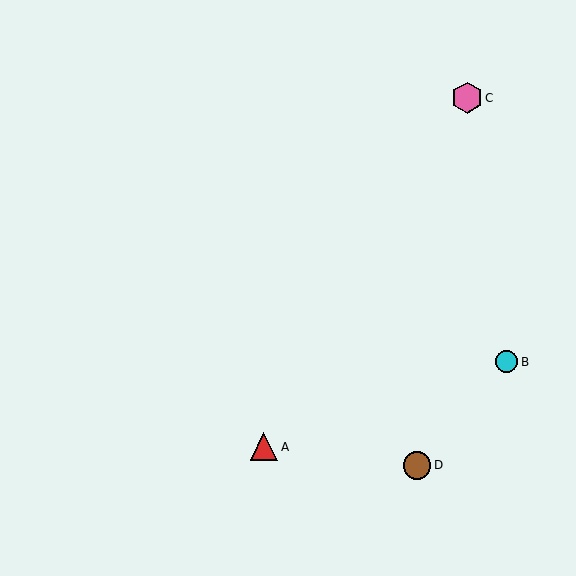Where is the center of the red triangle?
The center of the red triangle is at (264, 447).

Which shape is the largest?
The pink hexagon (labeled C) is the largest.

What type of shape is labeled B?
Shape B is a cyan circle.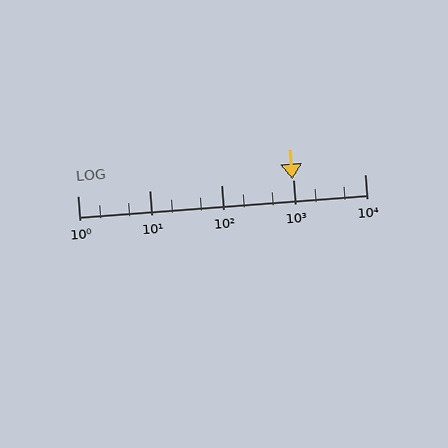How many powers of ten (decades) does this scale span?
The scale spans 4 decades, from 1 to 10000.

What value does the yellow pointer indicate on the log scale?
The pointer indicates approximately 990.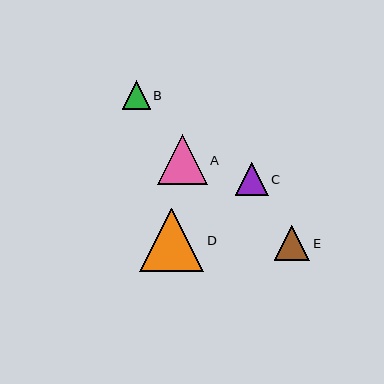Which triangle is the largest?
Triangle D is the largest with a size of approximately 64 pixels.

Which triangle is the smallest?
Triangle B is the smallest with a size of approximately 28 pixels.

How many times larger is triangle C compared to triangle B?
Triangle C is approximately 1.2 times the size of triangle B.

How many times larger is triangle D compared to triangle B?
Triangle D is approximately 2.3 times the size of triangle B.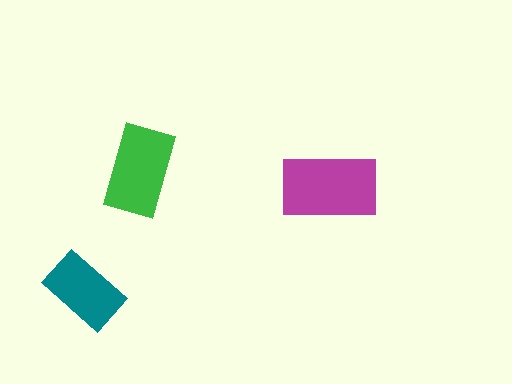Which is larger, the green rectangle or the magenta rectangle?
The magenta one.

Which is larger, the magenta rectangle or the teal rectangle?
The magenta one.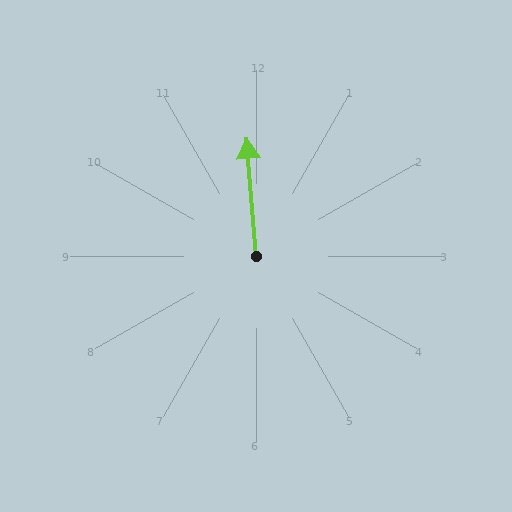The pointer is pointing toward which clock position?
Roughly 12 o'clock.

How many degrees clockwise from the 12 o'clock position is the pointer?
Approximately 356 degrees.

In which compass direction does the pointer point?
North.